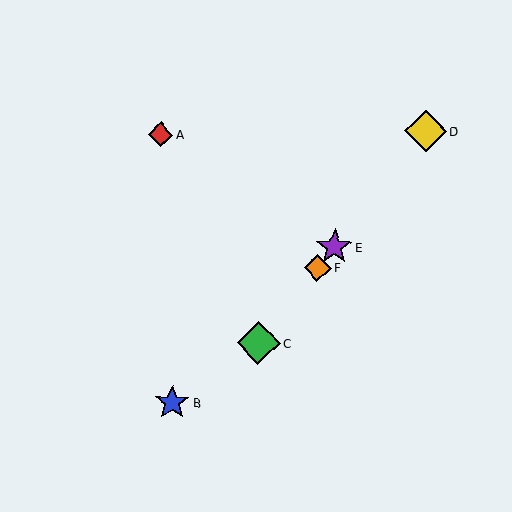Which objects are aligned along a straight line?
Objects C, D, E, F are aligned along a straight line.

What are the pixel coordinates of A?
Object A is at (161, 135).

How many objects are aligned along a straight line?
4 objects (C, D, E, F) are aligned along a straight line.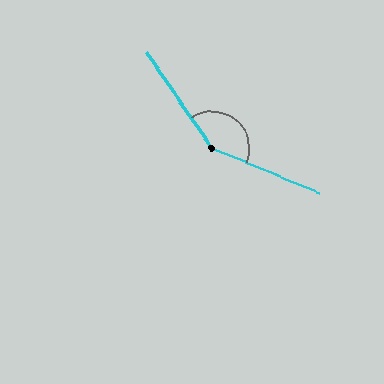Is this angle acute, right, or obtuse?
It is obtuse.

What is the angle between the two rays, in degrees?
Approximately 146 degrees.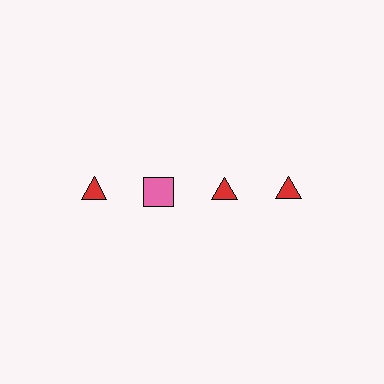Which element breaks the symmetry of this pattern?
The pink square in the top row, second from left column breaks the symmetry. All other shapes are red triangles.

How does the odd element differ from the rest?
It differs in both color (pink instead of red) and shape (square instead of triangle).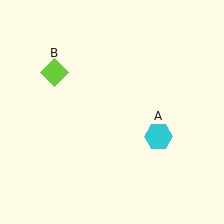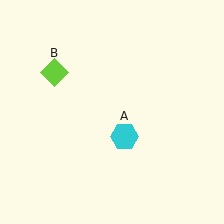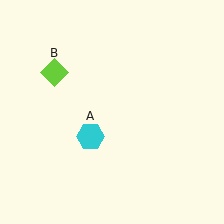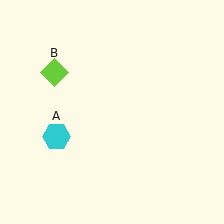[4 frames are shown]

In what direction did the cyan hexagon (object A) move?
The cyan hexagon (object A) moved left.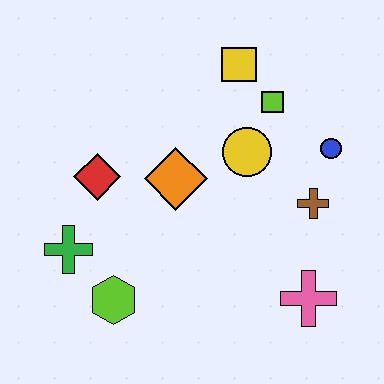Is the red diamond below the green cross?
No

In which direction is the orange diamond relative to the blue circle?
The orange diamond is to the left of the blue circle.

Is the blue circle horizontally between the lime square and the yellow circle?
No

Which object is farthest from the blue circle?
The green cross is farthest from the blue circle.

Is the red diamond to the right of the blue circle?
No